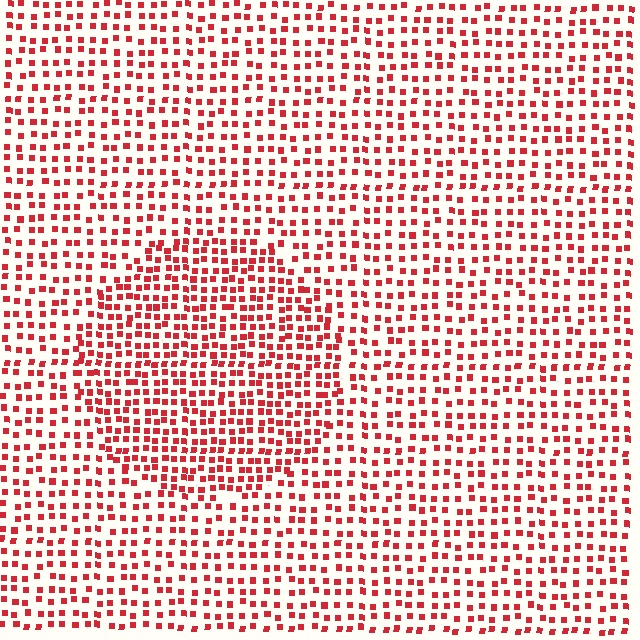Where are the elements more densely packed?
The elements are more densely packed inside the circle boundary.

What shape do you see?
I see a circle.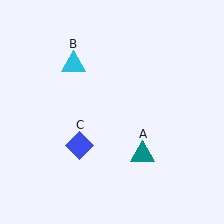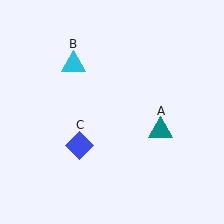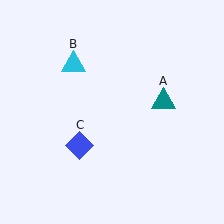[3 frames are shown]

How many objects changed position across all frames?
1 object changed position: teal triangle (object A).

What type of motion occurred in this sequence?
The teal triangle (object A) rotated counterclockwise around the center of the scene.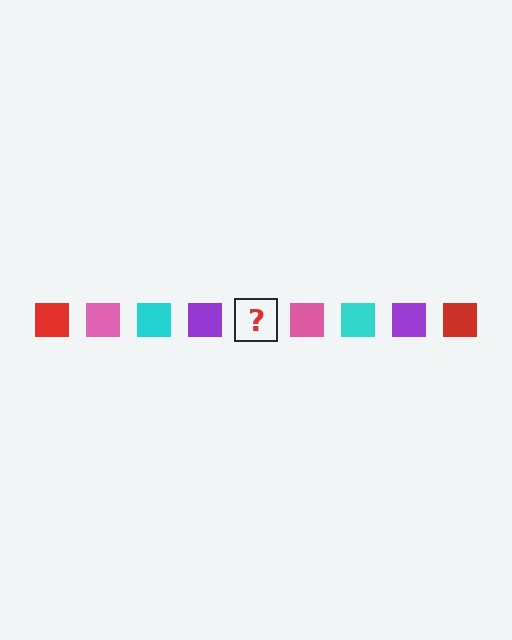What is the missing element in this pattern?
The missing element is a red square.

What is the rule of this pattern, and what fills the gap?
The rule is that the pattern cycles through red, pink, cyan, purple squares. The gap should be filled with a red square.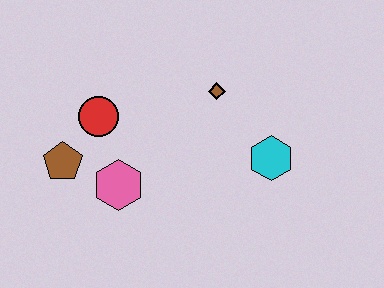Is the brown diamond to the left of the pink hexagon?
No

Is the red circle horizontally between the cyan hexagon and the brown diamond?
No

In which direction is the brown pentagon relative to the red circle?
The brown pentagon is below the red circle.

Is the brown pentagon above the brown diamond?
No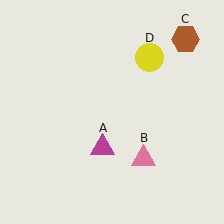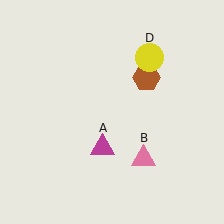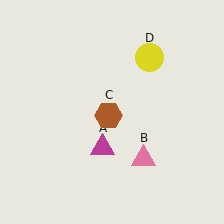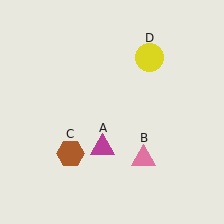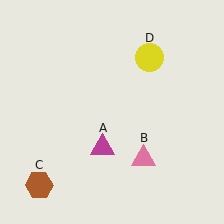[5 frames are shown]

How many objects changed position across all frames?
1 object changed position: brown hexagon (object C).